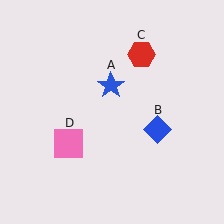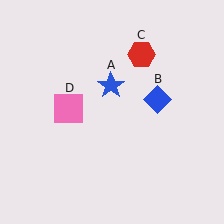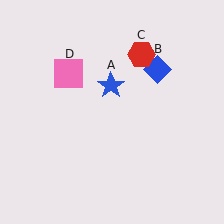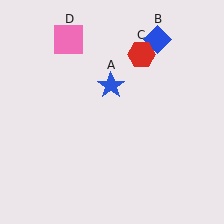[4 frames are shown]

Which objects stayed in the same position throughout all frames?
Blue star (object A) and red hexagon (object C) remained stationary.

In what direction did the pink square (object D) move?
The pink square (object D) moved up.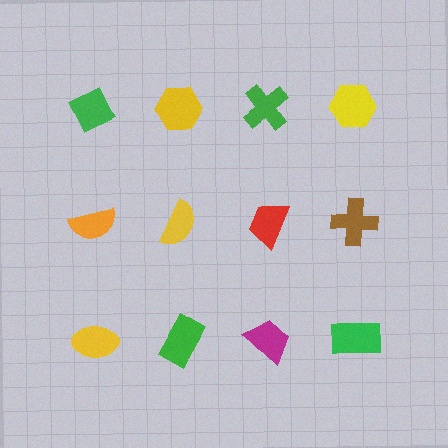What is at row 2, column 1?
An orange semicircle.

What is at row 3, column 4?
A green rectangle.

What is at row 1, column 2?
A yellow hexagon.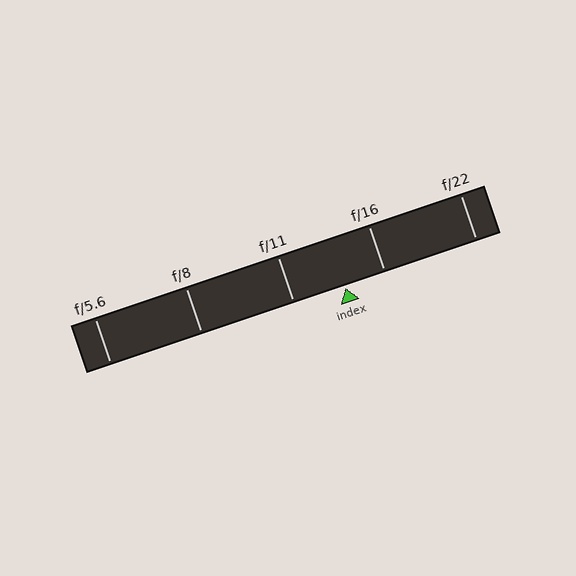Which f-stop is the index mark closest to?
The index mark is closest to f/16.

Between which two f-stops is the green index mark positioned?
The index mark is between f/11 and f/16.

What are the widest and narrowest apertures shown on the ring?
The widest aperture shown is f/5.6 and the narrowest is f/22.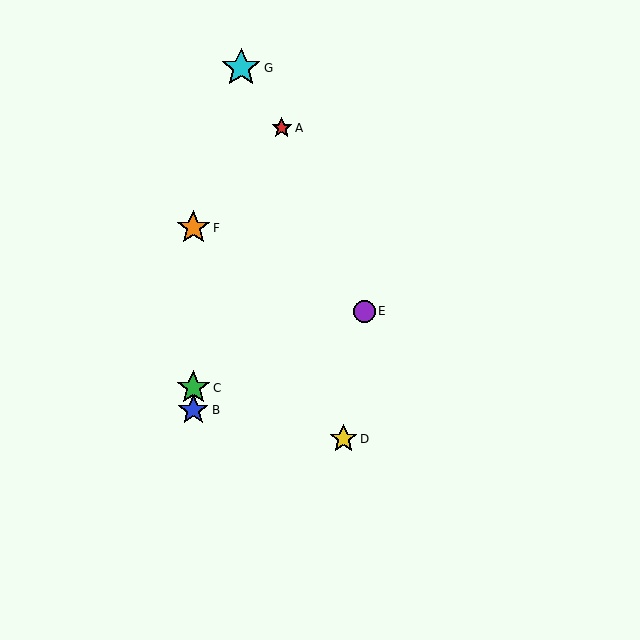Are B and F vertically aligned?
Yes, both are at x≈193.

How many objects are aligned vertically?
3 objects (B, C, F) are aligned vertically.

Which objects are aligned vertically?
Objects B, C, F are aligned vertically.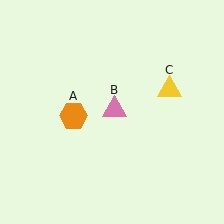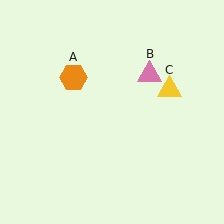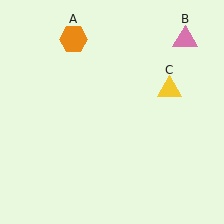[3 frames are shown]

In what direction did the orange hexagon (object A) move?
The orange hexagon (object A) moved up.